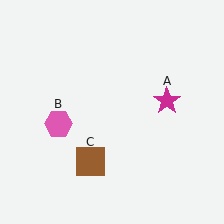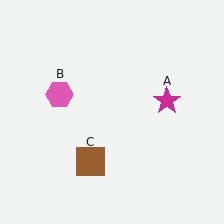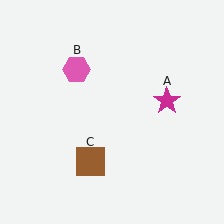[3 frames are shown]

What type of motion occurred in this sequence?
The pink hexagon (object B) rotated clockwise around the center of the scene.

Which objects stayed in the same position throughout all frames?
Magenta star (object A) and brown square (object C) remained stationary.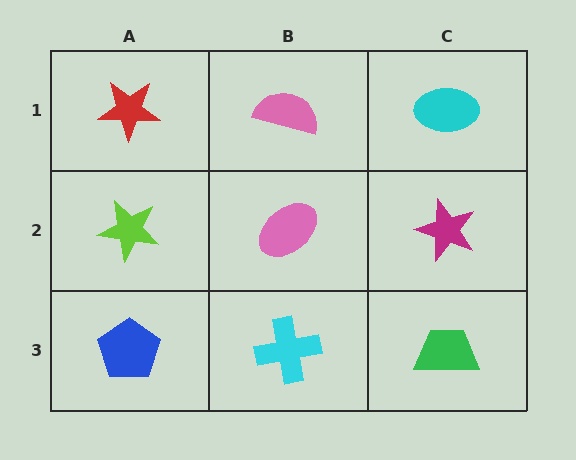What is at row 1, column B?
A pink semicircle.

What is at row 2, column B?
A pink ellipse.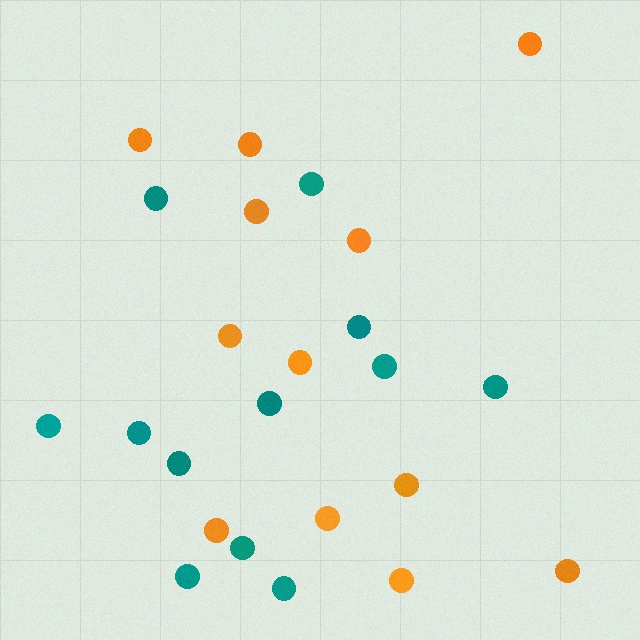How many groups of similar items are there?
There are 2 groups: one group of orange circles (12) and one group of teal circles (12).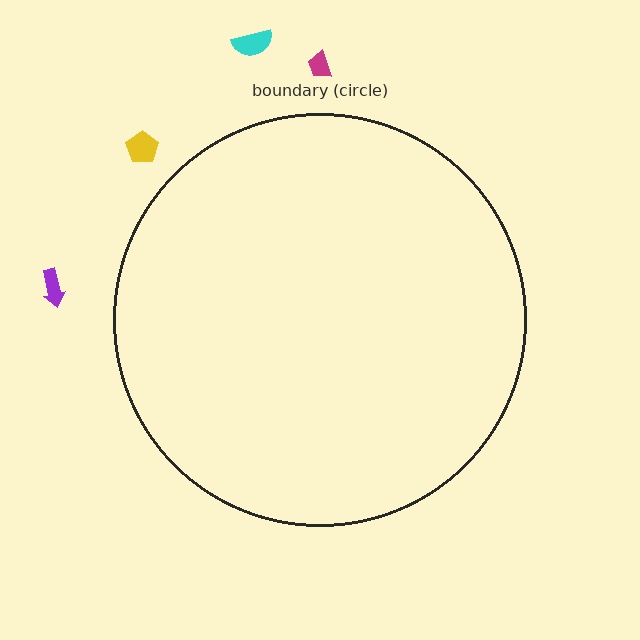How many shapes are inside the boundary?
0 inside, 4 outside.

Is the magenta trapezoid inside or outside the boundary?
Outside.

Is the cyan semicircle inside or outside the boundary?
Outside.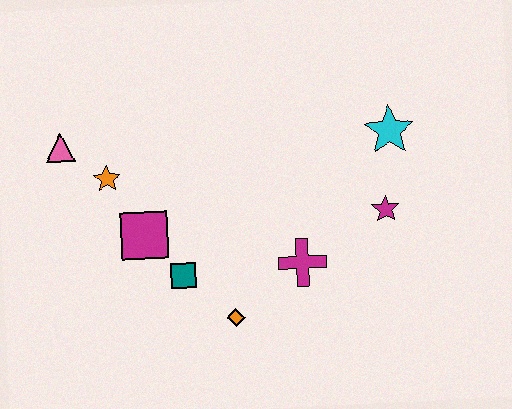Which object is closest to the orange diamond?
The teal square is closest to the orange diamond.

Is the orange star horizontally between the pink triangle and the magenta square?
Yes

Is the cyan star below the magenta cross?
No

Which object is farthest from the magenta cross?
The pink triangle is farthest from the magenta cross.